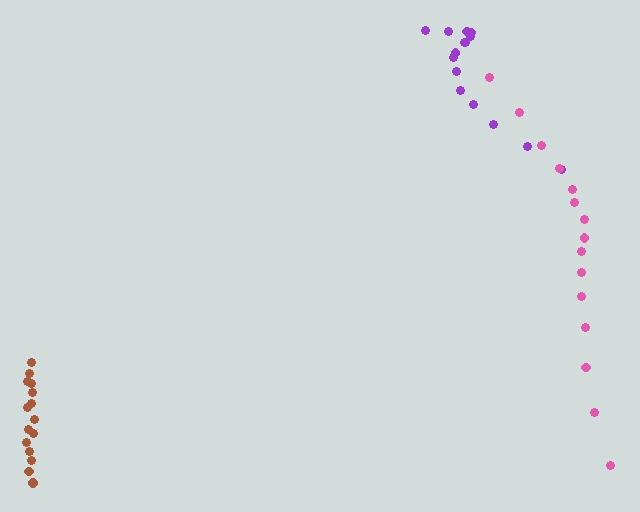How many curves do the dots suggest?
There are 3 distinct paths.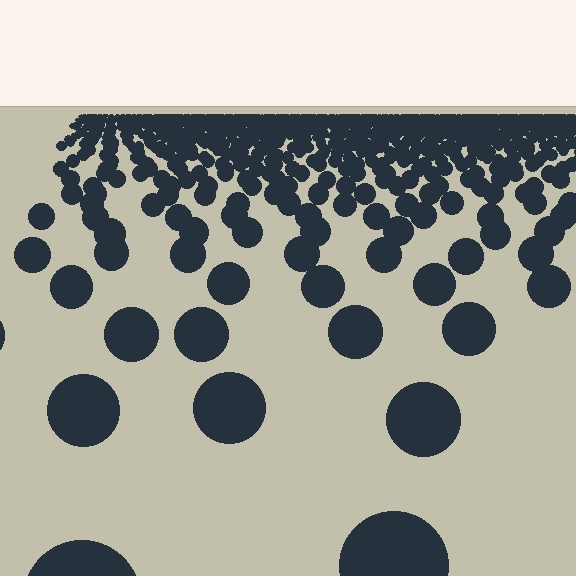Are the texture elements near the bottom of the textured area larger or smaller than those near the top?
Larger. Near the bottom, elements are closer to the viewer and appear at a bigger on-screen size.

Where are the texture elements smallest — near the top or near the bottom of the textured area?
Near the top.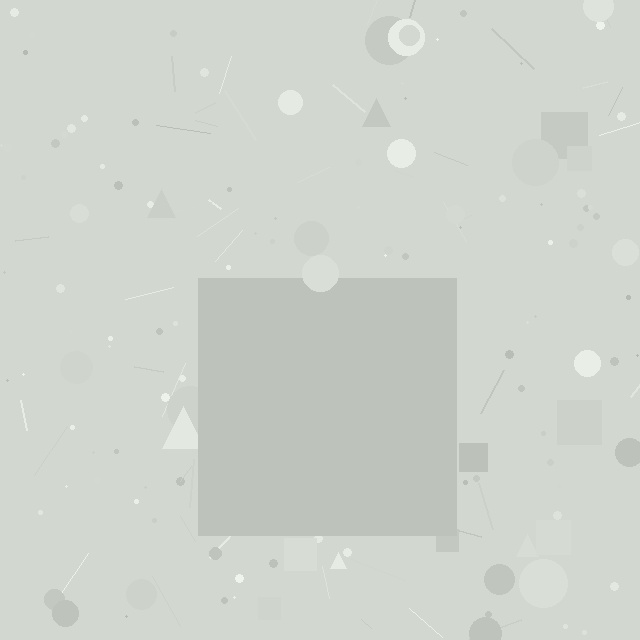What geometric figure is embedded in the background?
A square is embedded in the background.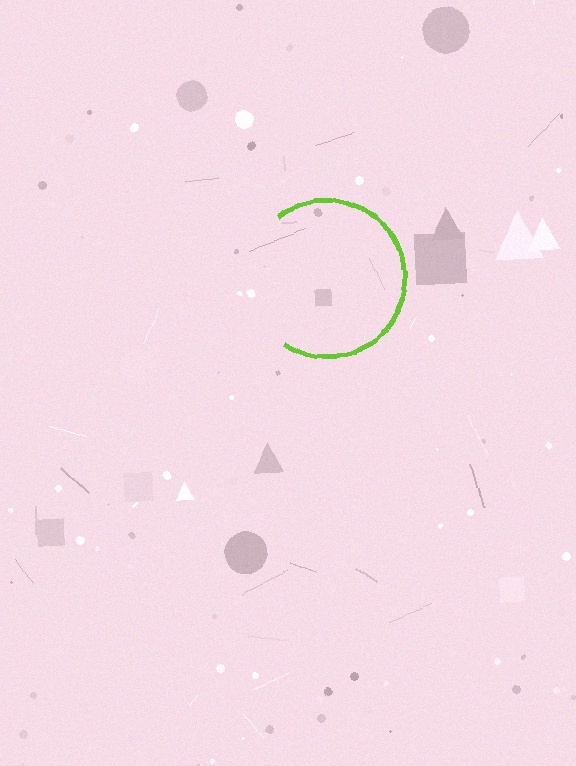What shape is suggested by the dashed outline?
The dashed outline suggests a circle.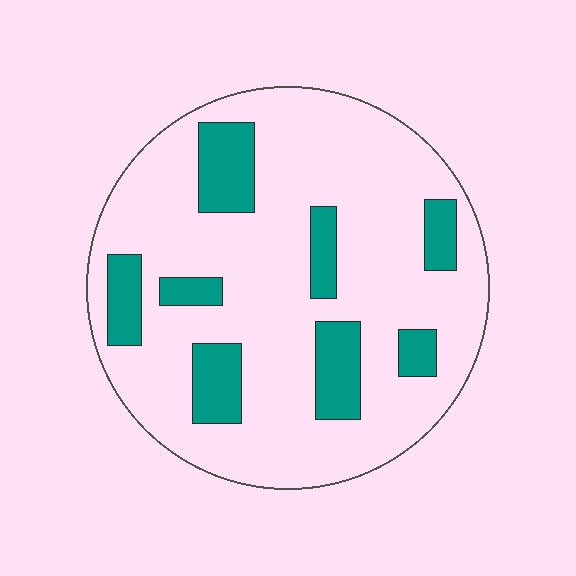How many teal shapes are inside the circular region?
8.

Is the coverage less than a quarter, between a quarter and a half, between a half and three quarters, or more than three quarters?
Less than a quarter.